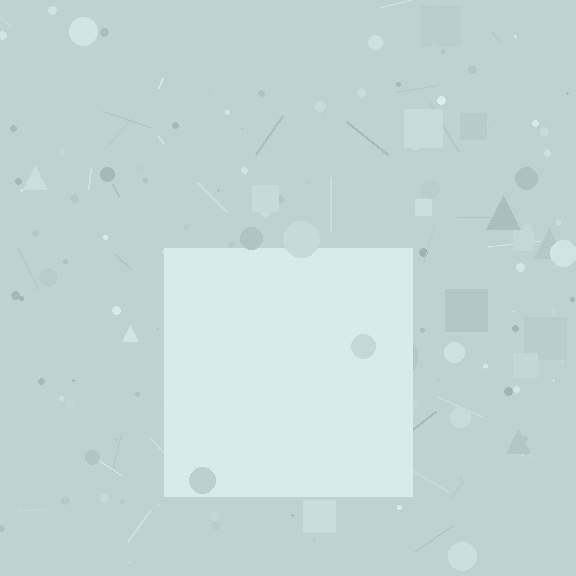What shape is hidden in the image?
A square is hidden in the image.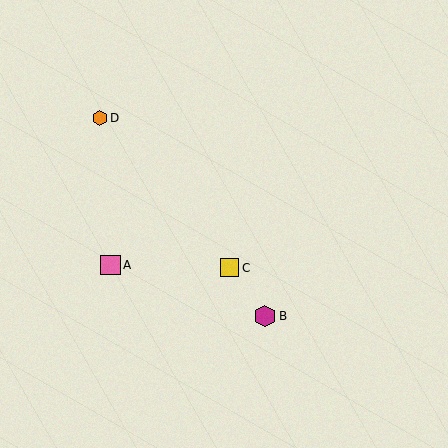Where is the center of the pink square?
The center of the pink square is at (111, 265).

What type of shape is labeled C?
Shape C is a yellow square.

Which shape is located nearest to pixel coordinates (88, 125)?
The orange hexagon (labeled D) at (100, 118) is nearest to that location.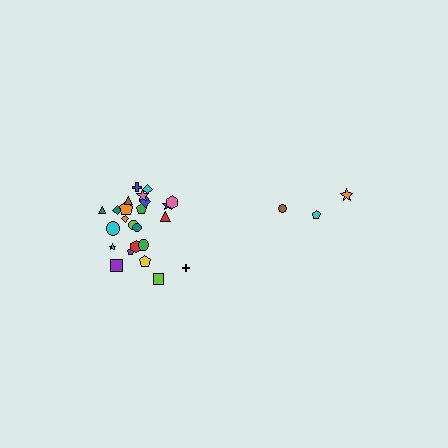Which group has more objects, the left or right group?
The left group.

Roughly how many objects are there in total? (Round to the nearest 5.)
Roughly 30 objects in total.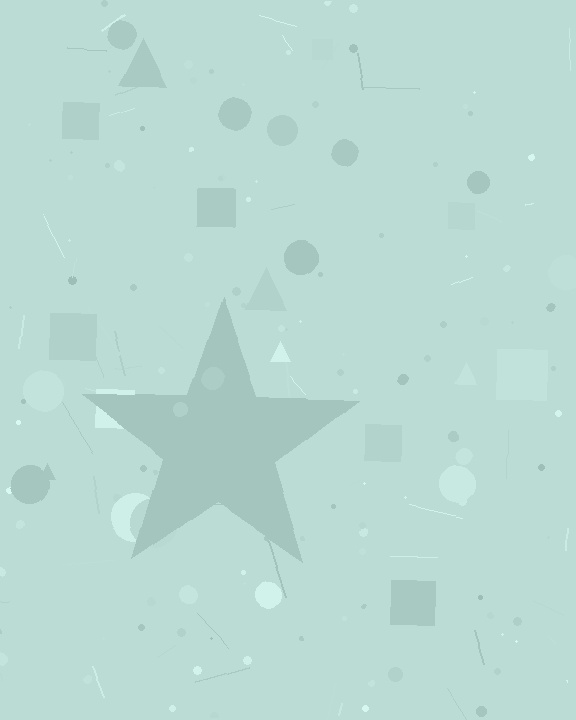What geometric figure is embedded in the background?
A star is embedded in the background.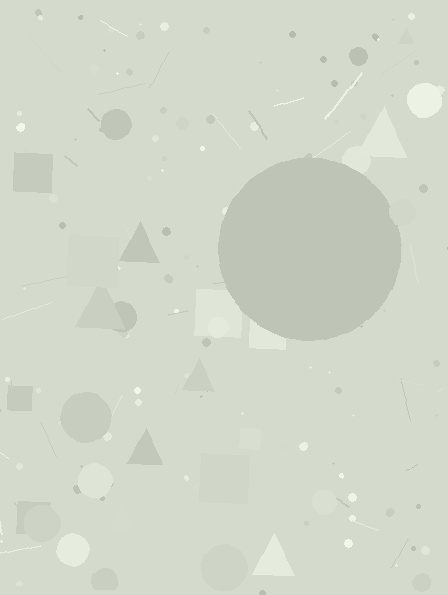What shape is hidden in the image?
A circle is hidden in the image.